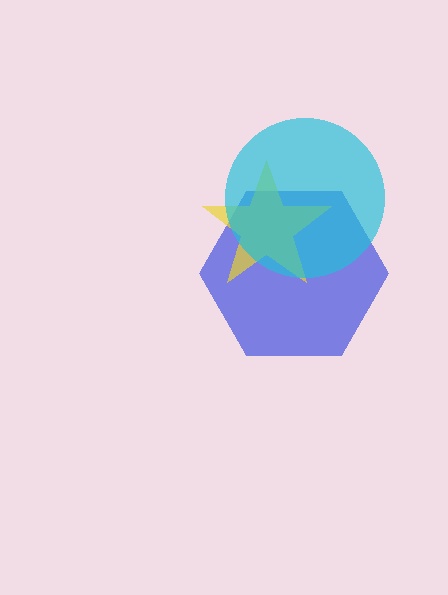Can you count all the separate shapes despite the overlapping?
Yes, there are 3 separate shapes.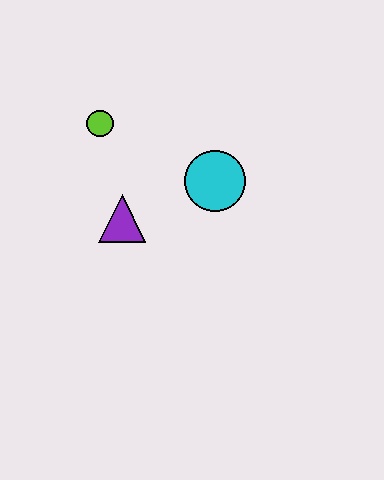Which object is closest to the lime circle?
The purple triangle is closest to the lime circle.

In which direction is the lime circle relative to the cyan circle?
The lime circle is to the left of the cyan circle.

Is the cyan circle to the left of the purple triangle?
No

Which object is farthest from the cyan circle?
The lime circle is farthest from the cyan circle.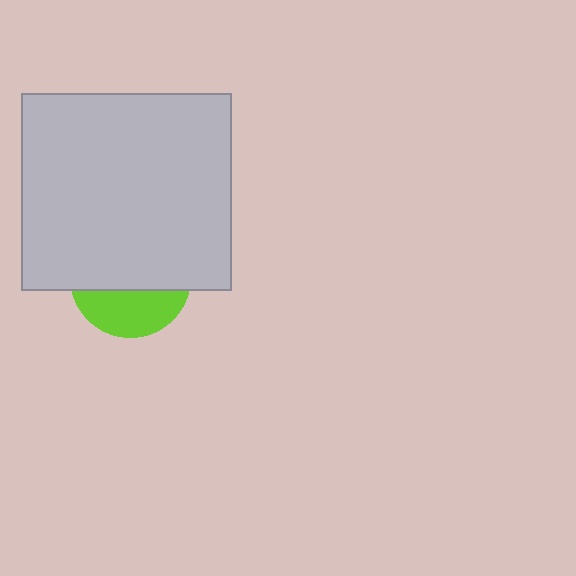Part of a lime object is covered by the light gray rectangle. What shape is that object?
It is a circle.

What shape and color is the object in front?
The object in front is a light gray rectangle.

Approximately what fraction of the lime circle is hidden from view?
Roughly 65% of the lime circle is hidden behind the light gray rectangle.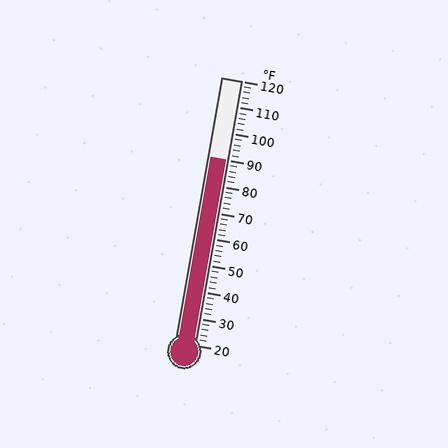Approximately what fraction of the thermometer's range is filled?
The thermometer is filled to approximately 70% of its range.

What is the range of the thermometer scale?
The thermometer scale ranges from 20°F to 120°F.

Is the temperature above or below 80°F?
The temperature is above 80°F.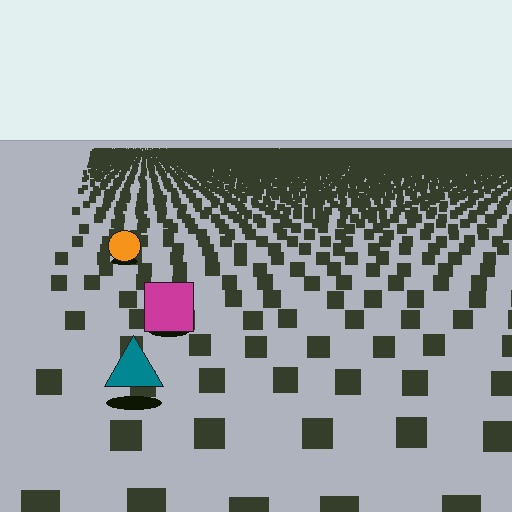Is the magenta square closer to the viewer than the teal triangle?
No. The teal triangle is closer — you can tell from the texture gradient: the ground texture is coarser near it.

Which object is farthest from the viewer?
The orange circle is farthest from the viewer. It appears smaller and the ground texture around it is denser.